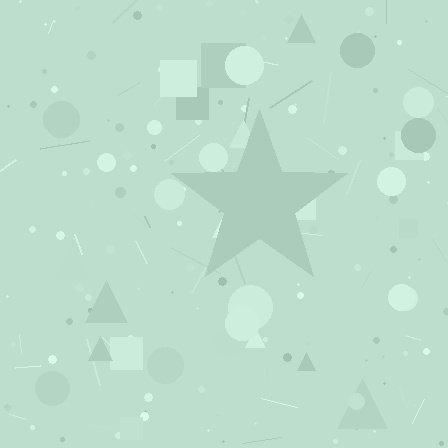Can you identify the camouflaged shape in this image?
The camouflaged shape is a star.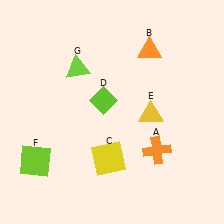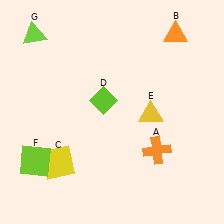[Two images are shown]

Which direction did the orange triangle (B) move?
The orange triangle (B) moved right.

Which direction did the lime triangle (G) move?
The lime triangle (G) moved left.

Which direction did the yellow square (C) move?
The yellow square (C) moved left.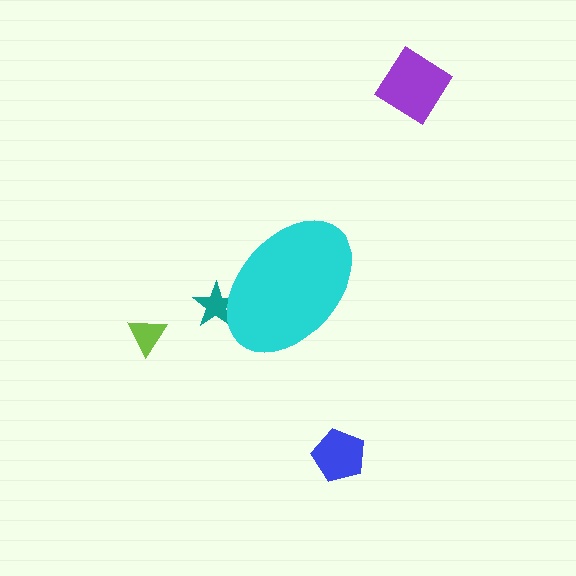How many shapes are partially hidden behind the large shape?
1 shape is partially hidden.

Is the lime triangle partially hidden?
No, the lime triangle is fully visible.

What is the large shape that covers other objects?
A cyan ellipse.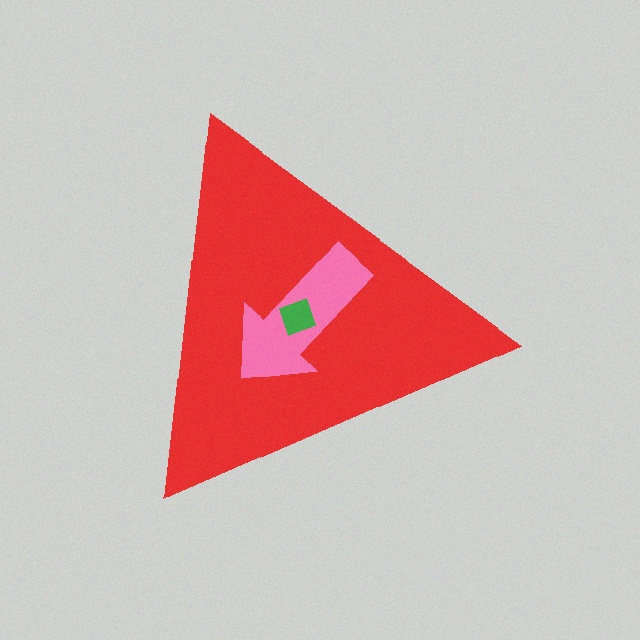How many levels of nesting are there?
3.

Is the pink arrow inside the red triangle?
Yes.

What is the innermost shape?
The green square.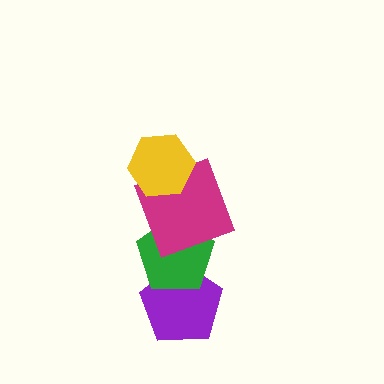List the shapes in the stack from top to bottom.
From top to bottom: the yellow hexagon, the magenta square, the green pentagon, the purple pentagon.